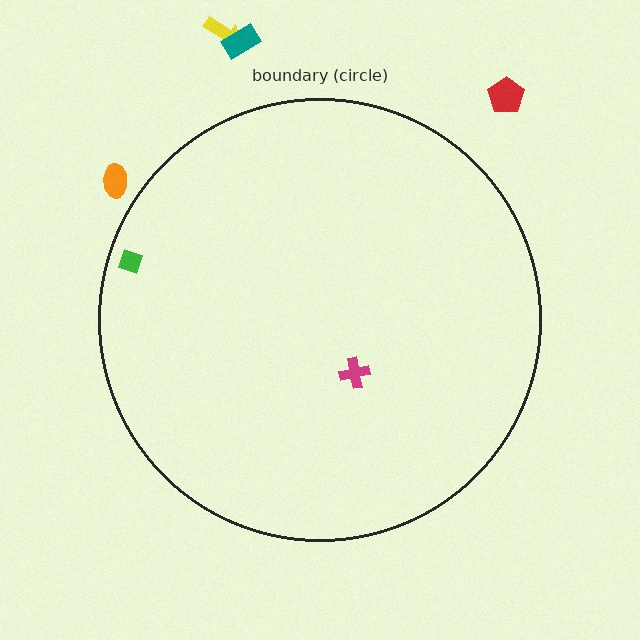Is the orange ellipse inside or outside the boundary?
Outside.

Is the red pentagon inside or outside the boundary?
Outside.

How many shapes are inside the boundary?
2 inside, 4 outside.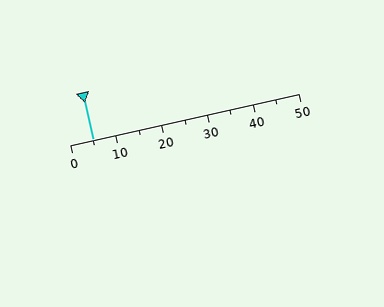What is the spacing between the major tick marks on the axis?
The major ticks are spaced 10 apart.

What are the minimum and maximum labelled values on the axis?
The axis runs from 0 to 50.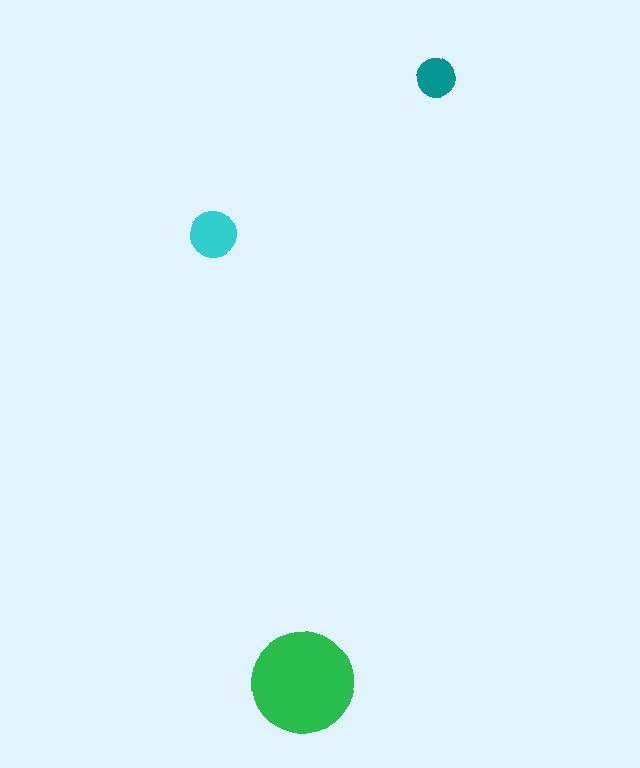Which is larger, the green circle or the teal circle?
The green one.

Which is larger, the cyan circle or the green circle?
The green one.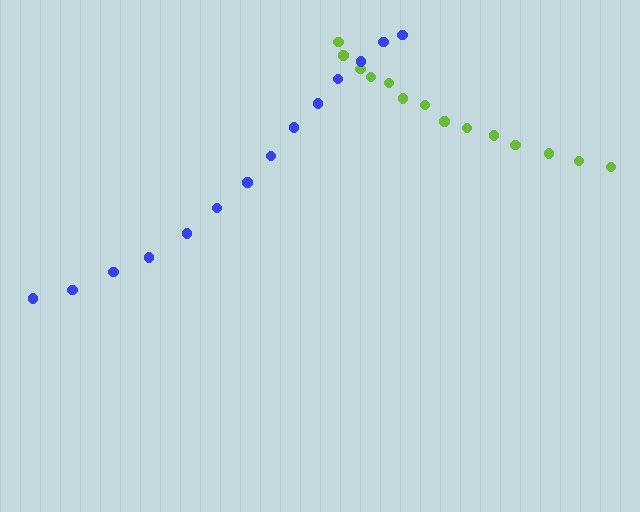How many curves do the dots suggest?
There are 2 distinct paths.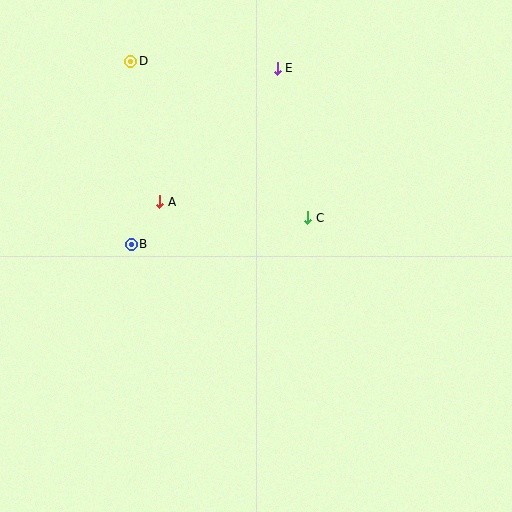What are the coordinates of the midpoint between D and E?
The midpoint between D and E is at (204, 65).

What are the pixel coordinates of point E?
Point E is at (277, 68).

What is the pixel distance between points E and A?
The distance between E and A is 178 pixels.